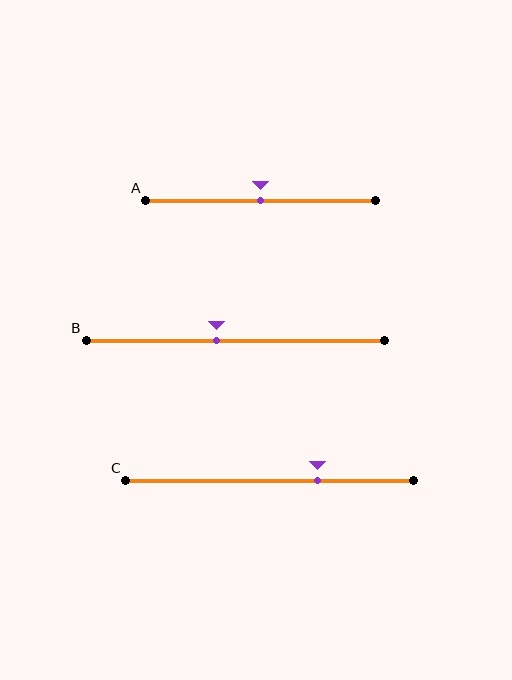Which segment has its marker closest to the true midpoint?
Segment A has its marker closest to the true midpoint.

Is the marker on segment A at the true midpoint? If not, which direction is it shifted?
Yes, the marker on segment A is at the true midpoint.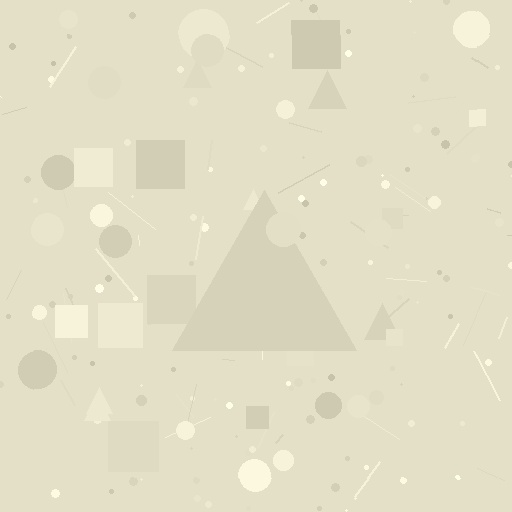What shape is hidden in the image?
A triangle is hidden in the image.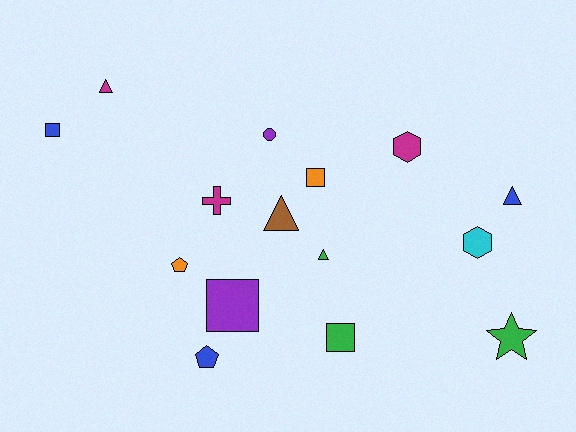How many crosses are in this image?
There is 1 cross.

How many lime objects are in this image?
There are no lime objects.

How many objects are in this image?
There are 15 objects.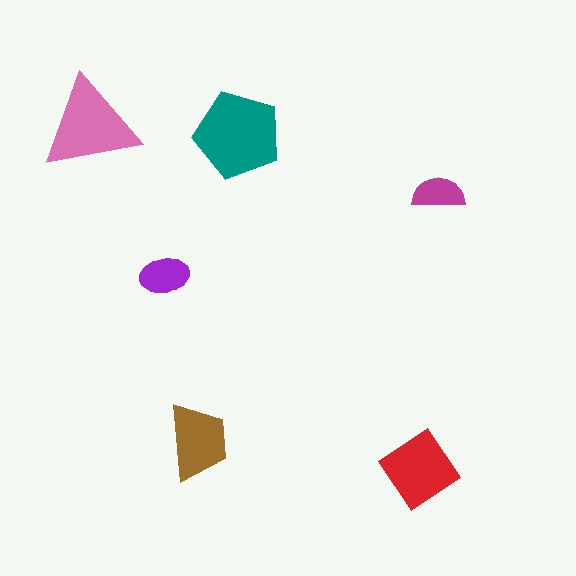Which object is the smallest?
The magenta semicircle.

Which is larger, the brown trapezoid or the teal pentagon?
The teal pentagon.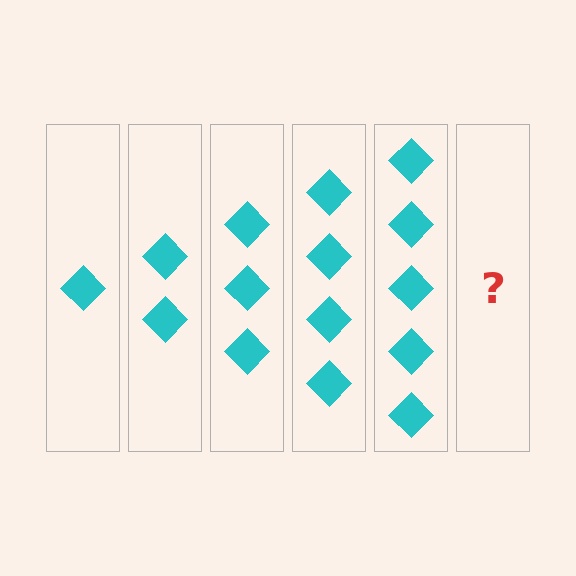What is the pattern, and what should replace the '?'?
The pattern is that each step adds one more diamond. The '?' should be 6 diamonds.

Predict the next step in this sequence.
The next step is 6 diamonds.